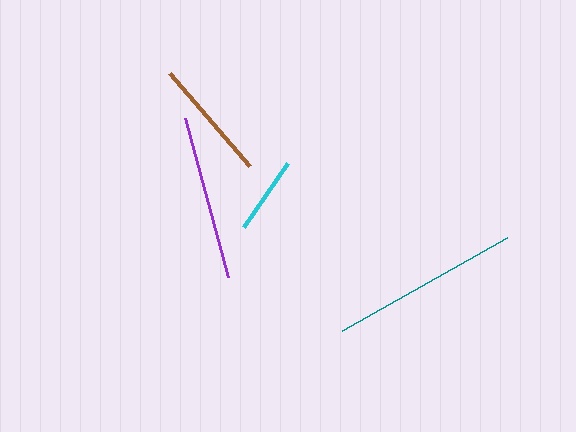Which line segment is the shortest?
The cyan line is the shortest at approximately 77 pixels.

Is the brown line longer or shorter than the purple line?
The purple line is longer than the brown line.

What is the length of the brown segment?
The brown segment is approximately 123 pixels long.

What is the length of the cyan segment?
The cyan segment is approximately 77 pixels long.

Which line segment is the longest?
The teal line is the longest at approximately 189 pixels.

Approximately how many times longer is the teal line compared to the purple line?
The teal line is approximately 1.2 times the length of the purple line.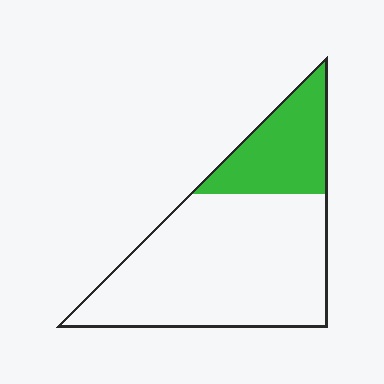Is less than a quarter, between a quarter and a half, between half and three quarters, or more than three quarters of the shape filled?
Between a quarter and a half.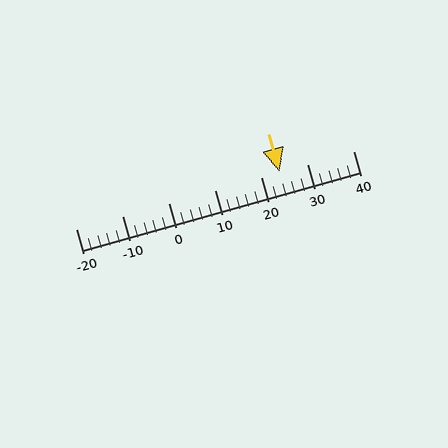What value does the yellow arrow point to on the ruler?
The yellow arrow points to approximately 24.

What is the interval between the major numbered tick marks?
The major tick marks are spaced 10 units apart.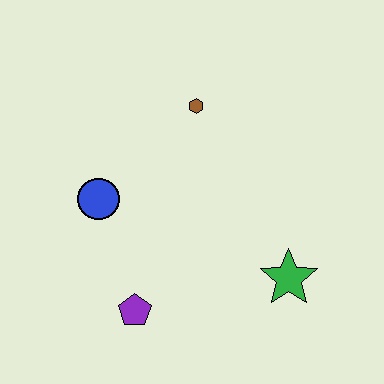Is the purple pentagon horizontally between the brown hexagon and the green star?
No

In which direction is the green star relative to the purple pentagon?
The green star is to the right of the purple pentagon.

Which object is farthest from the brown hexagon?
The purple pentagon is farthest from the brown hexagon.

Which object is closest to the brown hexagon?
The blue circle is closest to the brown hexagon.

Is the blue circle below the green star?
No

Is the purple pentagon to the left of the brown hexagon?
Yes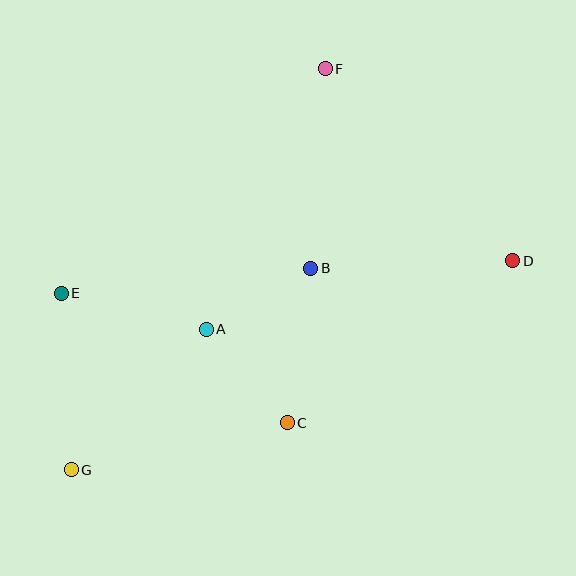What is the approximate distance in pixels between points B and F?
The distance between B and F is approximately 200 pixels.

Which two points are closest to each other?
Points A and B are closest to each other.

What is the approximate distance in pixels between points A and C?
The distance between A and C is approximately 124 pixels.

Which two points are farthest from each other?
Points D and G are farthest from each other.